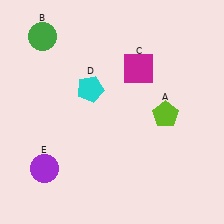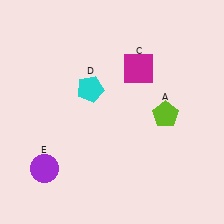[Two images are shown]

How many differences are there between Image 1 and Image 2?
There is 1 difference between the two images.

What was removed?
The green circle (B) was removed in Image 2.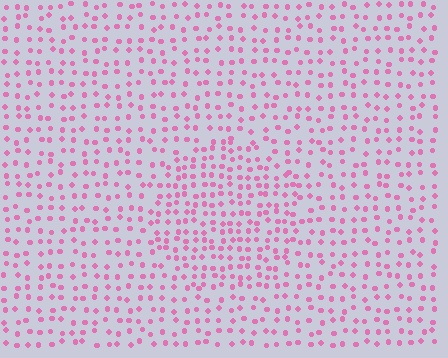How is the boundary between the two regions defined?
The boundary is defined by a change in element density (approximately 1.5x ratio). All elements are the same color, size, and shape.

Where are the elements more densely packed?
The elements are more densely packed inside the circle boundary.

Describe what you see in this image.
The image contains small pink elements arranged at two different densities. A circle-shaped region is visible where the elements are more densely packed than the surrounding area.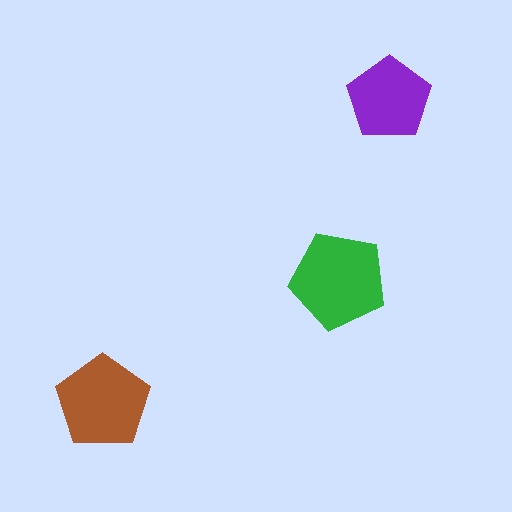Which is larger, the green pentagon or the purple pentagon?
The green one.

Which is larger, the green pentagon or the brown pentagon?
The green one.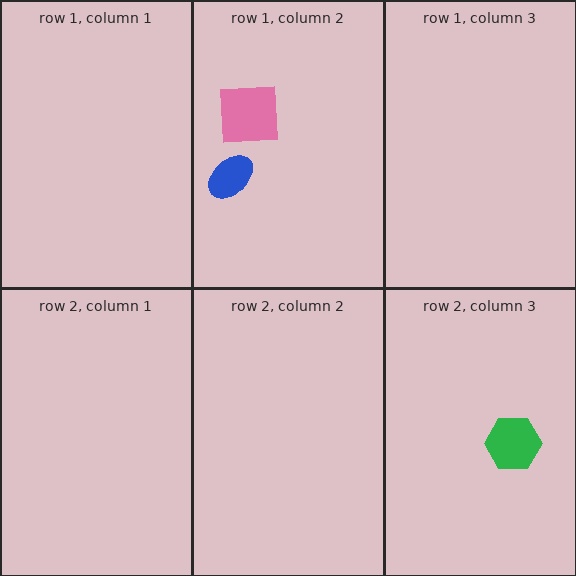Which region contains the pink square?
The row 1, column 2 region.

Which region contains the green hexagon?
The row 2, column 3 region.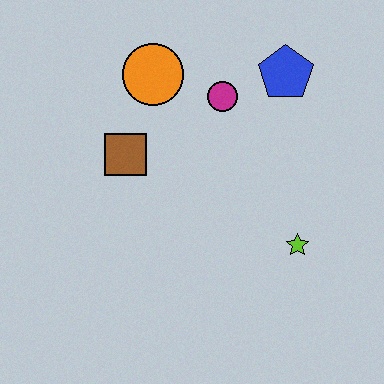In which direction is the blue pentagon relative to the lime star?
The blue pentagon is above the lime star.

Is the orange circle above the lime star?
Yes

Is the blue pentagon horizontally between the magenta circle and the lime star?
Yes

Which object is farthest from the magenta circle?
The lime star is farthest from the magenta circle.